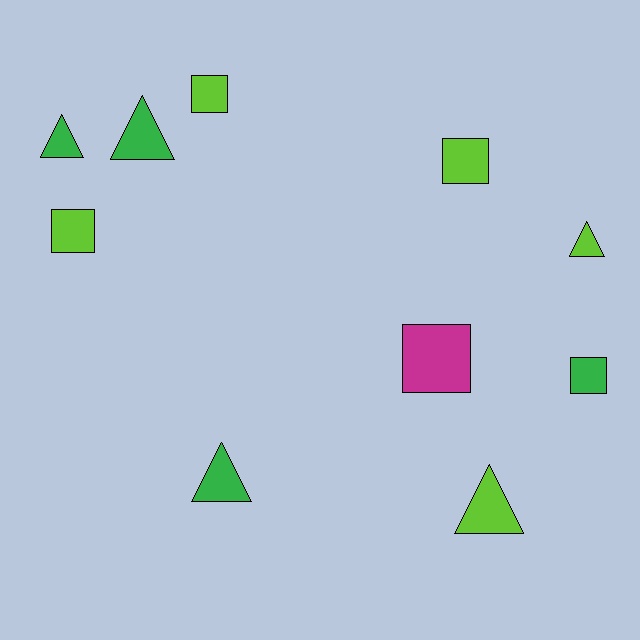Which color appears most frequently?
Lime, with 5 objects.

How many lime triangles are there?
There are 2 lime triangles.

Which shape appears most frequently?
Square, with 5 objects.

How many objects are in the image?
There are 10 objects.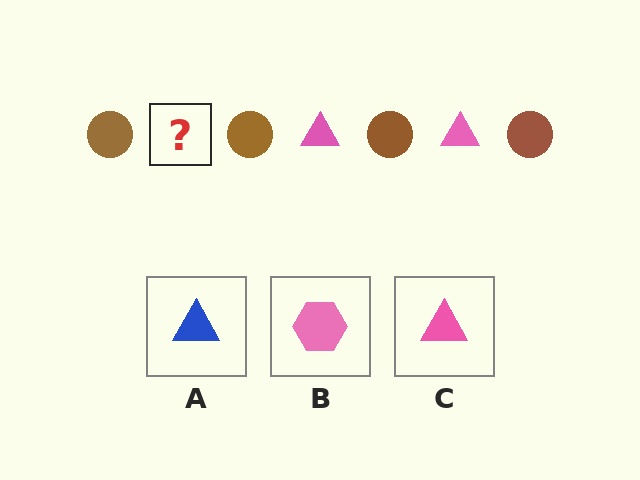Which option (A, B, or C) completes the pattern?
C.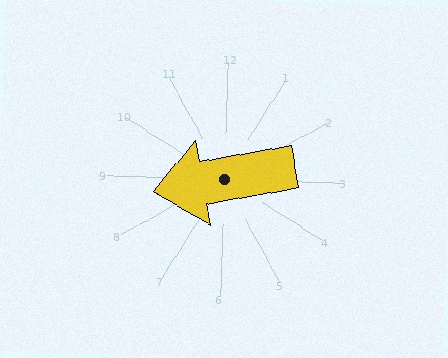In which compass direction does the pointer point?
West.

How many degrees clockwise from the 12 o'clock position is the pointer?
Approximately 259 degrees.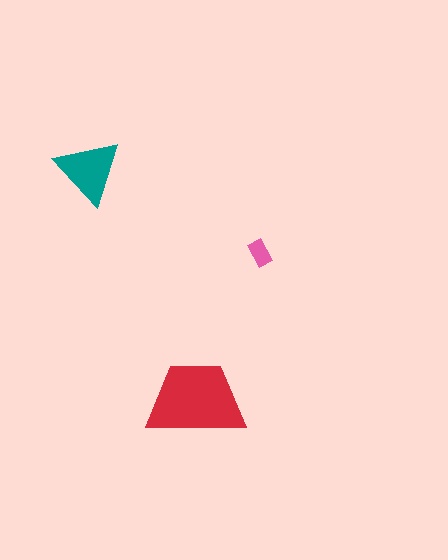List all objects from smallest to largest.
The pink rectangle, the teal triangle, the red trapezoid.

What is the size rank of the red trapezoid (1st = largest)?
1st.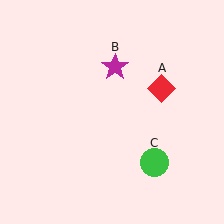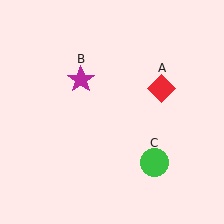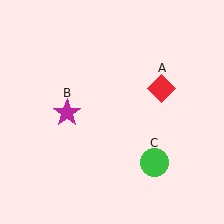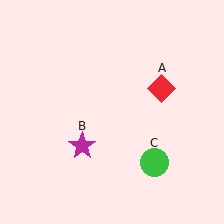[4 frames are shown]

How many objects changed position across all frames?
1 object changed position: magenta star (object B).